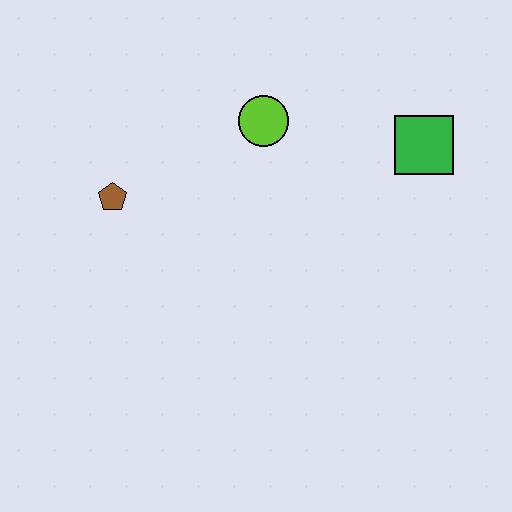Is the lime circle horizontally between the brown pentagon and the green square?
Yes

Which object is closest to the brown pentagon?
The lime circle is closest to the brown pentagon.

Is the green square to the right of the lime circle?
Yes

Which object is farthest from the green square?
The brown pentagon is farthest from the green square.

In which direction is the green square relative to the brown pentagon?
The green square is to the right of the brown pentagon.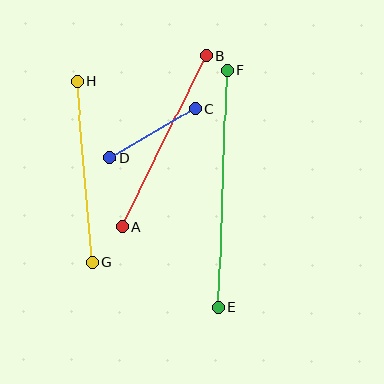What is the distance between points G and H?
The distance is approximately 181 pixels.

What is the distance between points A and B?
The distance is approximately 190 pixels.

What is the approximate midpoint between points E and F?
The midpoint is at approximately (223, 189) pixels.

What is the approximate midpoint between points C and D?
The midpoint is at approximately (152, 133) pixels.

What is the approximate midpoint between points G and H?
The midpoint is at approximately (84, 172) pixels.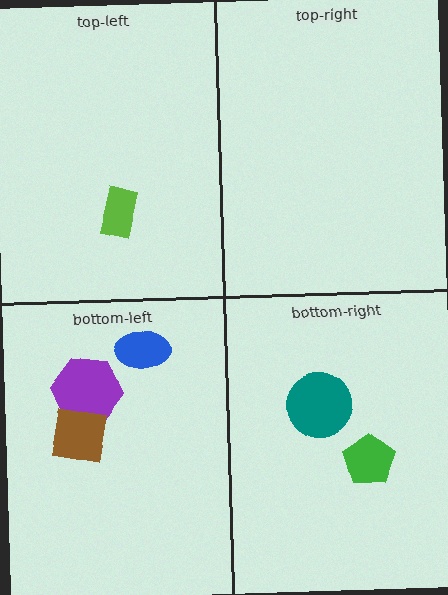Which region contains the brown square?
The bottom-left region.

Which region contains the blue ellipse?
The bottom-left region.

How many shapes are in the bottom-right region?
2.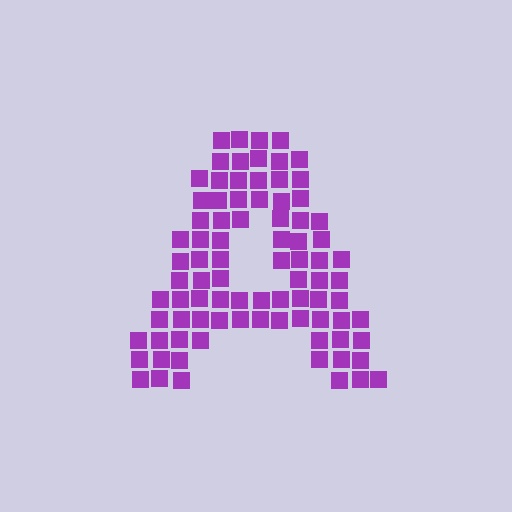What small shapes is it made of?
It is made of small squares.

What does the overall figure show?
The overall figure shows the letter A.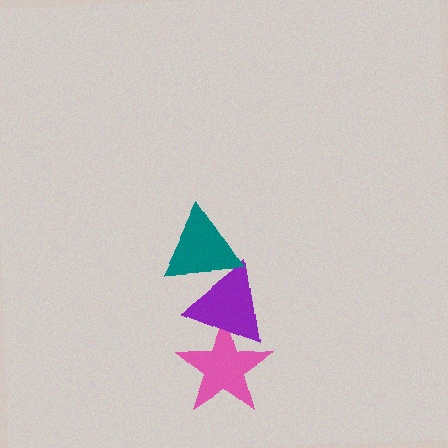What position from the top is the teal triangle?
The teal triangle is 1st from the top.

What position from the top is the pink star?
The pink star is 3rd from the top.